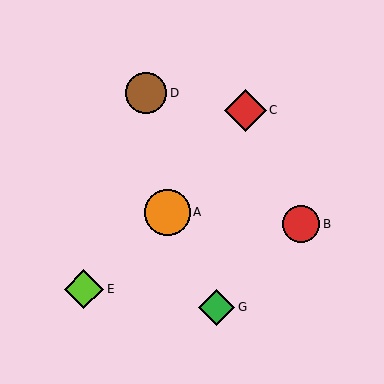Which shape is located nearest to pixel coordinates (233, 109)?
The red diamond (labeled C) at (246, 110) is nearest to that location.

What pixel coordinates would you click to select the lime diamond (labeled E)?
Click at (84, 289) to select the lime diamond E.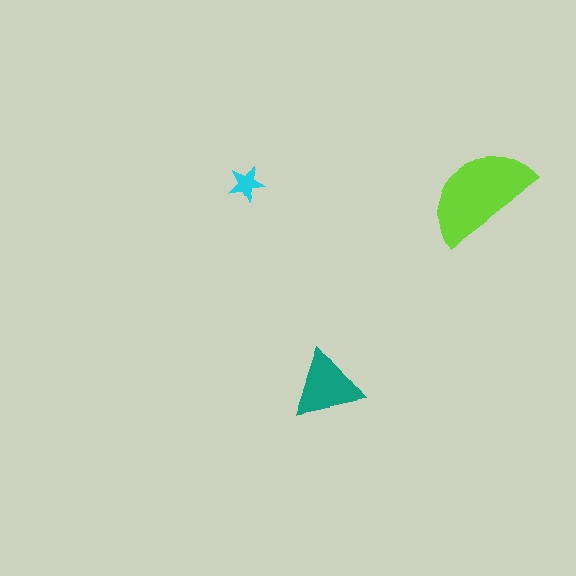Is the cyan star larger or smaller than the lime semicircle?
Smaller.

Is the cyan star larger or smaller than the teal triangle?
Smaller.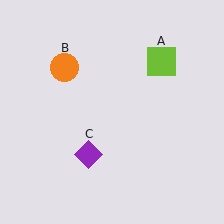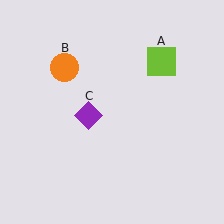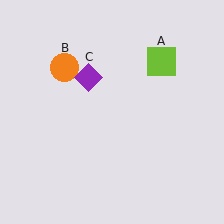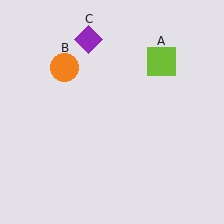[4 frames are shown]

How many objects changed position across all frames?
1 object changed position: purple diamond (object C).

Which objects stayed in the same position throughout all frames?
Lime square (object A) and orange circle (object B) remained stationary.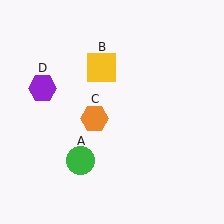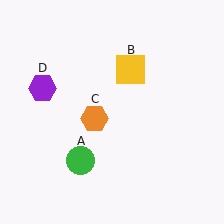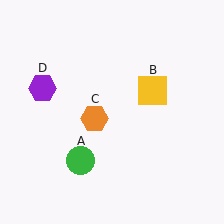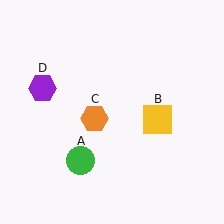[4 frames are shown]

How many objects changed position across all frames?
1 object changed position: yellow square (object B).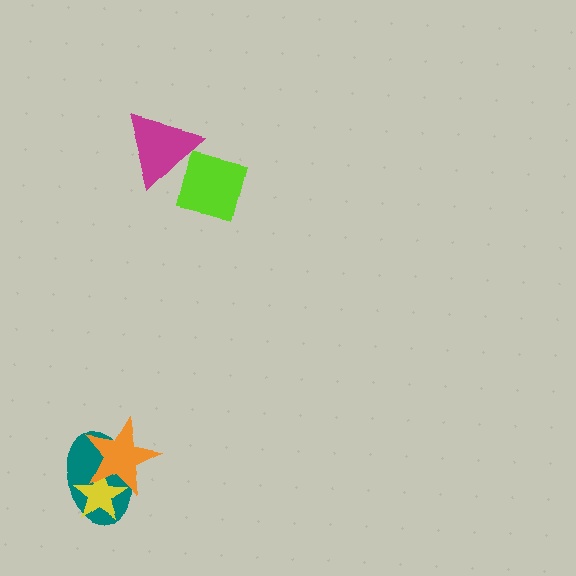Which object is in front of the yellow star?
The orange star is in front of the yellow star.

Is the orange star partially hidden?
No, no other shape covers it.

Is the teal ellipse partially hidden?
Yes, it is partially covered by another shape.